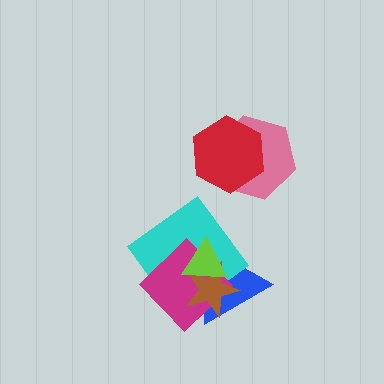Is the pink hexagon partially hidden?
Yes, it is partially covered by another shape.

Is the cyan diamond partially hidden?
Yes, it is partially covered by another shape.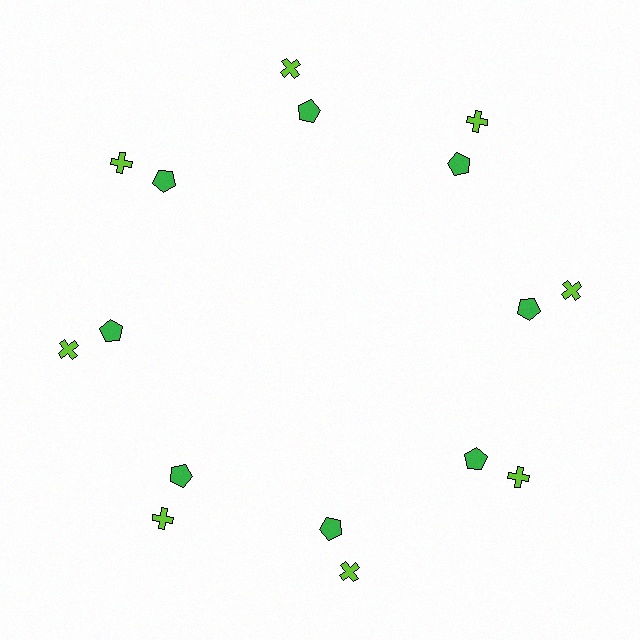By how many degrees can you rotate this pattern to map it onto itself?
The pattern maps onto itself every 45 degrees of rotation.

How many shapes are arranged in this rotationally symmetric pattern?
There are 16 shapes, arranged in 8 groups of 2.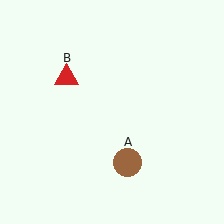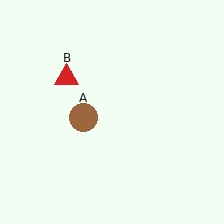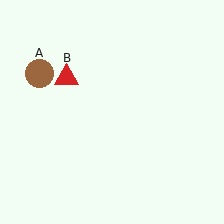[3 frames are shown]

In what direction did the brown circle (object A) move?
The brown circle (object A) moved up and to the left.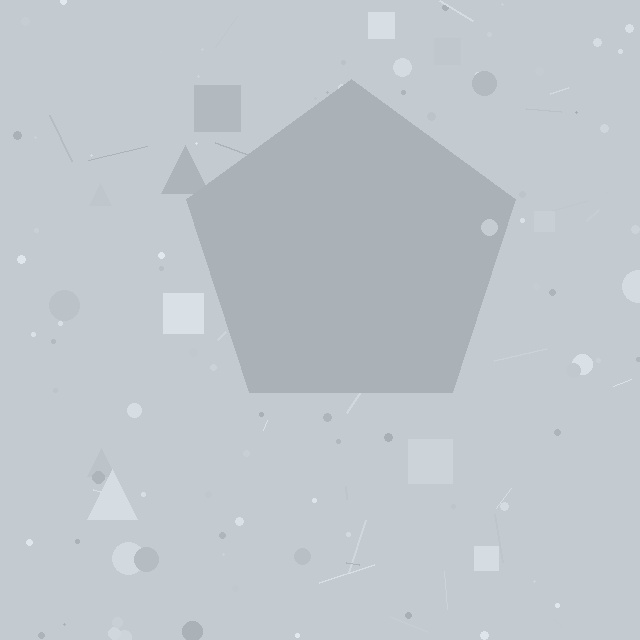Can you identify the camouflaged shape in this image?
The camouflaged shape is a pentagon.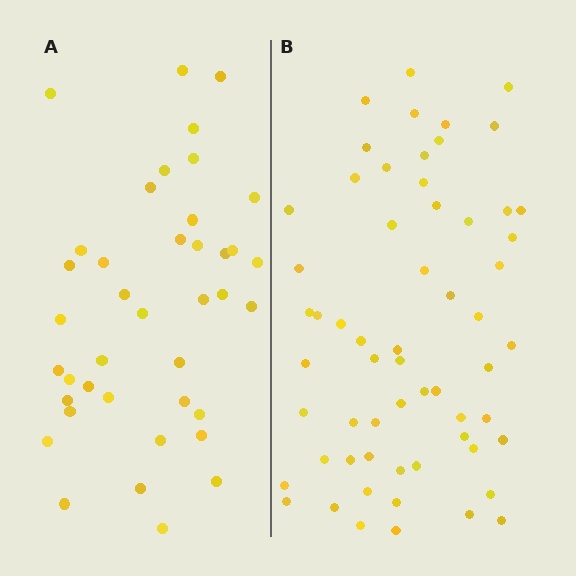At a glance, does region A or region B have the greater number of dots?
Region B (the right region) has more dots.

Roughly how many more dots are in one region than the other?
Region B has approximately 20 more dots than region A.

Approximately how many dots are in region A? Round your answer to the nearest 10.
About 40 dots.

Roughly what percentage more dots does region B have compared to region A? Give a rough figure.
About 50% more.